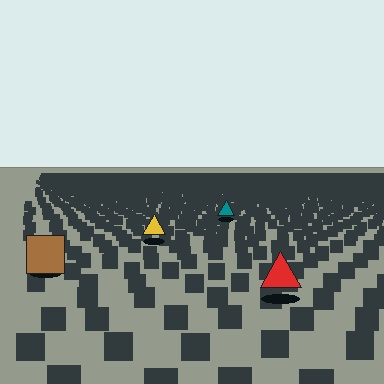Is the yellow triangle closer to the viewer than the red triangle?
No. The red triangle is closer — you can tell from the texture gradient: the ground texture is coarser near it.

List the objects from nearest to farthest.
From nearest to farthest: the red triangle, the brown square, the yellow triangle, the teal triangle.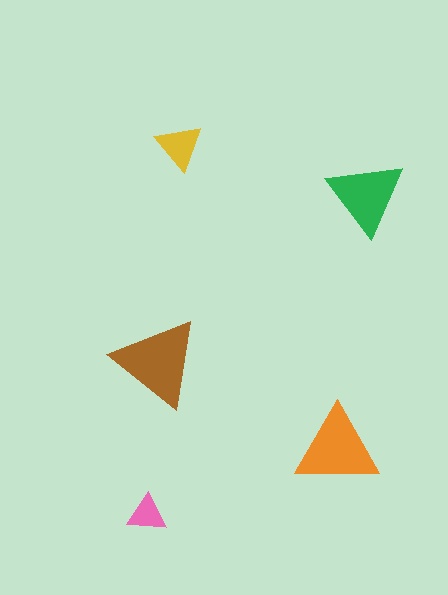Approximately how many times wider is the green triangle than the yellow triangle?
About 1.5 times wider.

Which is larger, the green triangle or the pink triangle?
The green one.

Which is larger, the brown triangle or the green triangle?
The brown one.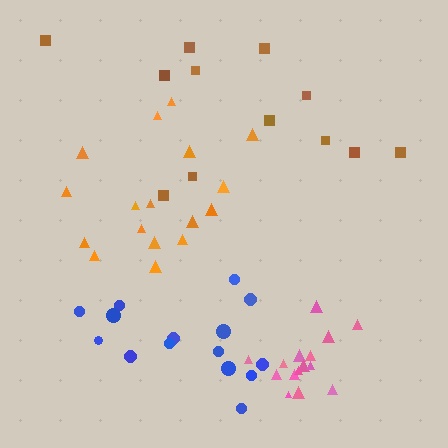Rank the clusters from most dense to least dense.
pink, orange, blue, brown.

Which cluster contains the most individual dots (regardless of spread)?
Orange (17).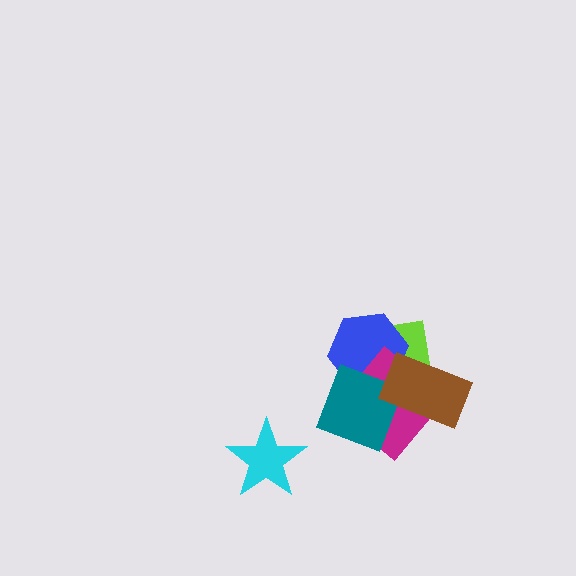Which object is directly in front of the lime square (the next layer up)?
The blue hexagon is directly in front of the lime square.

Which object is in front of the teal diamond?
The brown rectangle is in front of the teal diamond.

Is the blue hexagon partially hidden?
Yes, it is partially covered by another shape.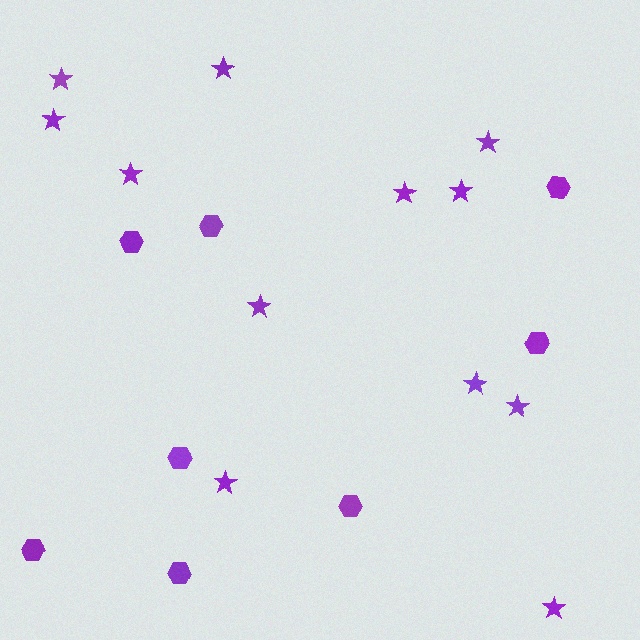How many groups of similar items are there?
There are 2 groups: one group of hexagons (8) and one group of stars (12).